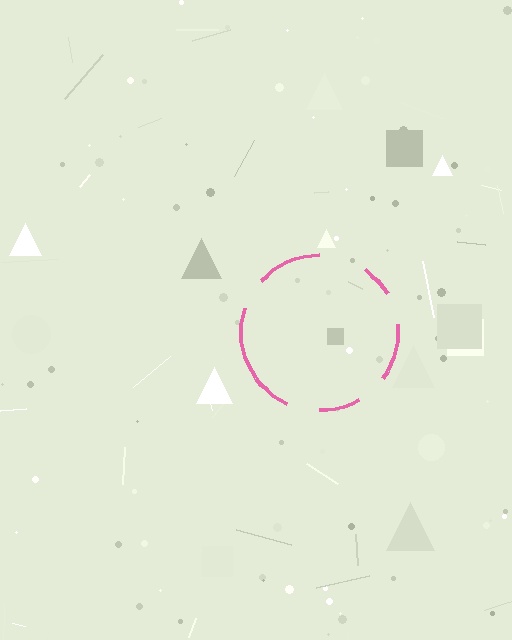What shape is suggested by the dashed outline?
The dashed outline suggests a circle.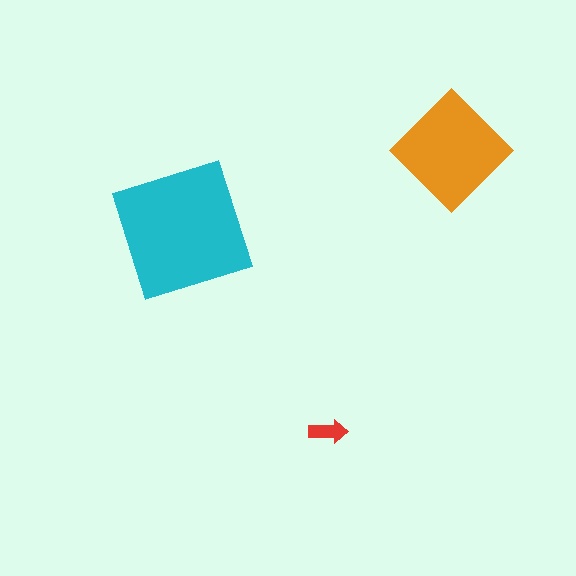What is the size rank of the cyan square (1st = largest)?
1st.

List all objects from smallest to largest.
The red arrow, the orange diamond, the cyan square.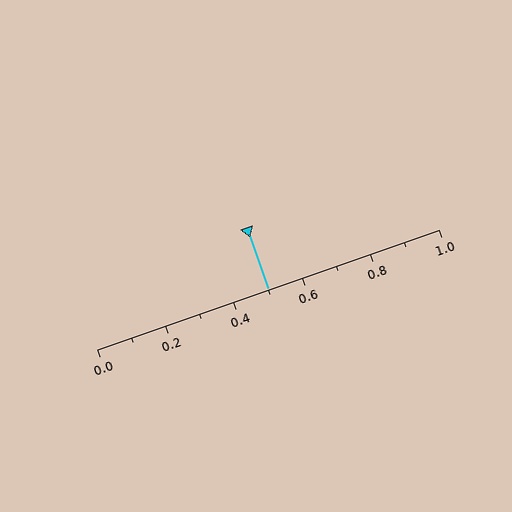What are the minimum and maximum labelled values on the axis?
The axis runs from 0.0 to 1.0.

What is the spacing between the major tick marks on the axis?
The major ticks are spaced 0.2 apart.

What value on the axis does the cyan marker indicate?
The marker indicates approximately 0.5.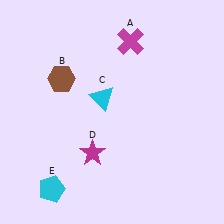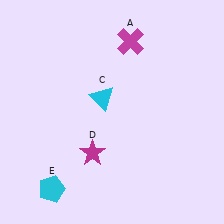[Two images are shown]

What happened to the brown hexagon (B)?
The brown hexagon (B) was removed in Image 2. It was in the top-left area of Image 1.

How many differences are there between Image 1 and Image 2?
There is 1 difference between the two images.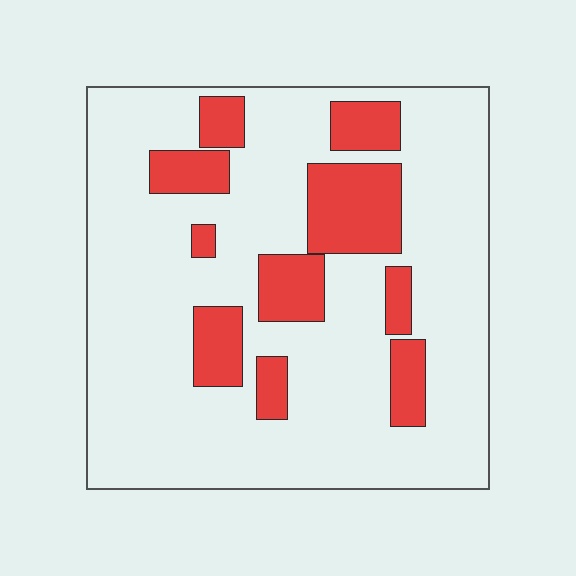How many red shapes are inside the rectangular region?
10.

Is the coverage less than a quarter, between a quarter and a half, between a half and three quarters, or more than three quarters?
Less than a quarter.